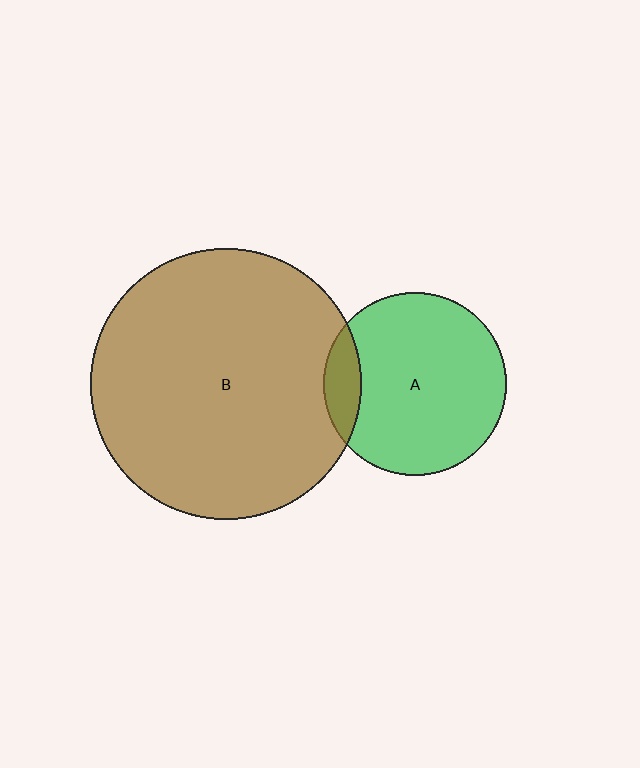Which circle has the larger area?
Circle B (brown).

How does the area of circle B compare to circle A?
Approximately 2.2 times.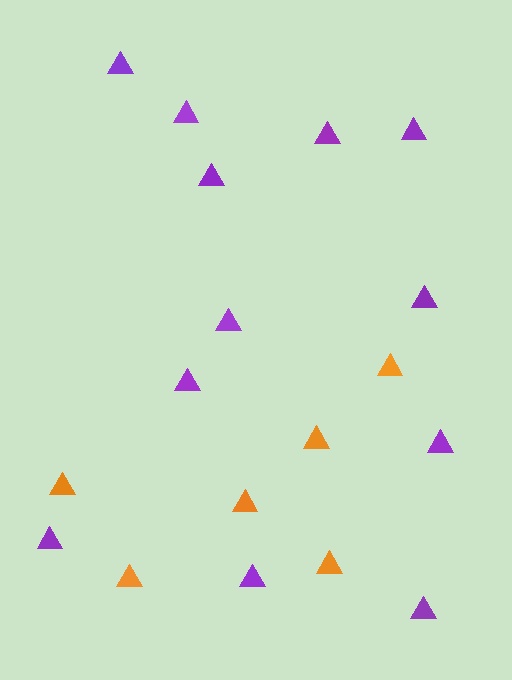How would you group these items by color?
There are 2 groups: one group of purple triangles (12) and one group of orange triangles (6).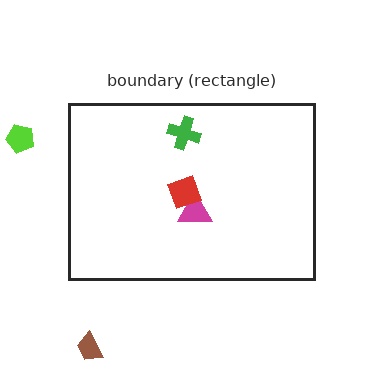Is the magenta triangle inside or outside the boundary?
Inside.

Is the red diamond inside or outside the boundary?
Inside.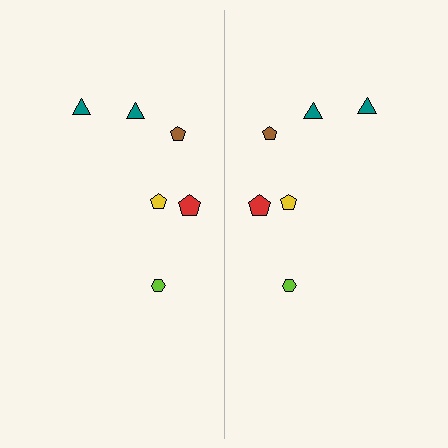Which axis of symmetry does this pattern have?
The pattern has a vertical axis of symmetry running through the center of the image.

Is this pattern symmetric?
Yes, this pattern has bilateral (reflection) symmetry.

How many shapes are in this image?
There are 12 shapes in this image.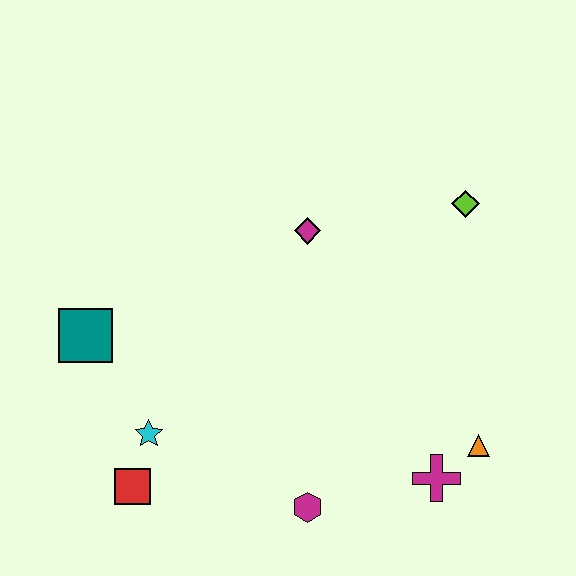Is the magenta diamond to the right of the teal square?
Yes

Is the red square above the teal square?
No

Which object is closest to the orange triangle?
The magenta cross is closest to the orange triangle.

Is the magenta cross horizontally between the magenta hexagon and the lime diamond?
Yes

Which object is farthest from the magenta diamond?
The red square is farthest from the magenta diamond.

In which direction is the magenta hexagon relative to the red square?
The magenta hexagon is to the right of the red square.